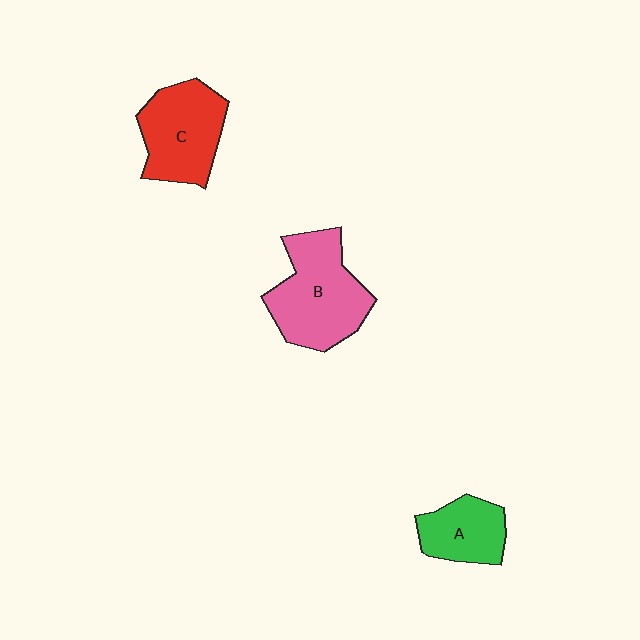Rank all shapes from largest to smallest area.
From largest to smallest: B (pink), C (red), A (green).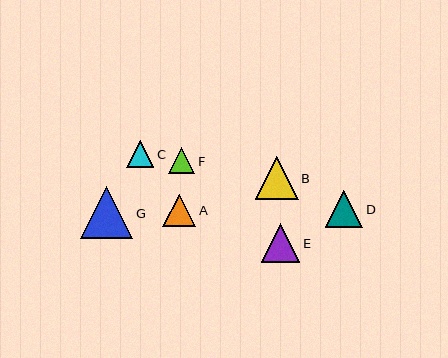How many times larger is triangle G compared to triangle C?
Triangle G is approximately 1.9 times the size of triangle C.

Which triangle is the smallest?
Triangle F is the smallest with a size of approximately 26 pixels.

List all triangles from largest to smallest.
From largest to smallest: G, B, E, D, A, C, F.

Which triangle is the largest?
Triangle G is the largest with a size of approximately 53 pixels.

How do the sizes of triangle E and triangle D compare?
Triangle E and triangle D are approximately the same size.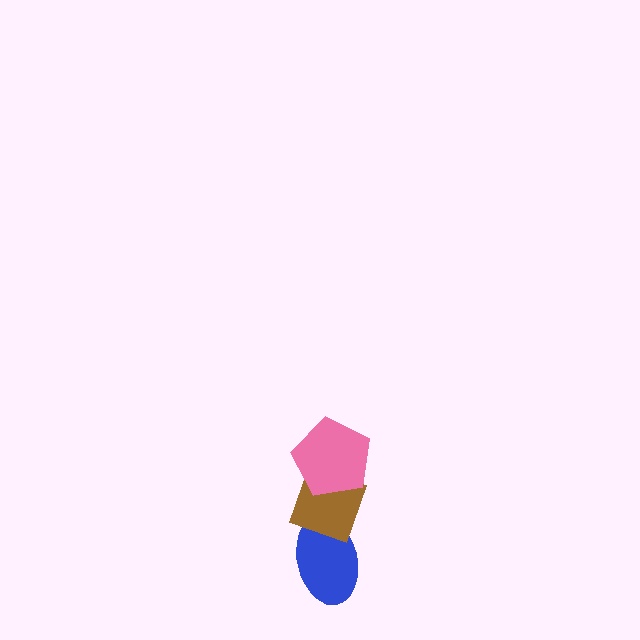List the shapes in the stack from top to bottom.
From top to bottom: the pink pentagon, the brown diamond, the blue ellipse.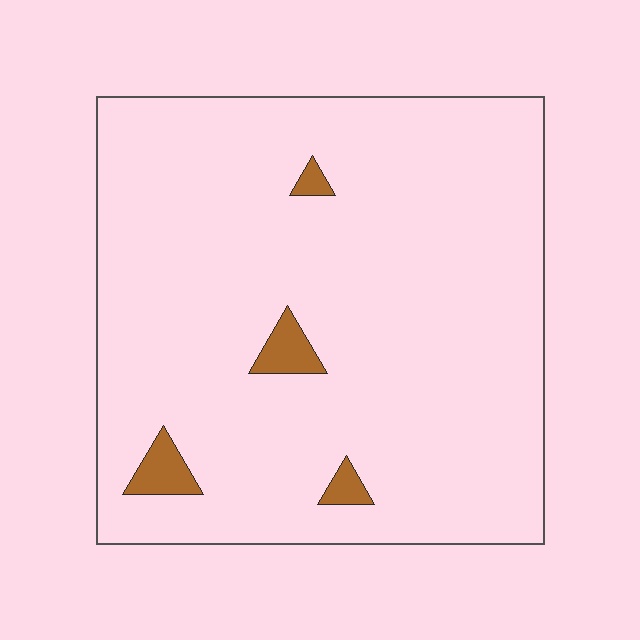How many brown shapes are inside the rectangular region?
4.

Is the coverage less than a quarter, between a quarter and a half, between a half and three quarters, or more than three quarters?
Less than a quarter.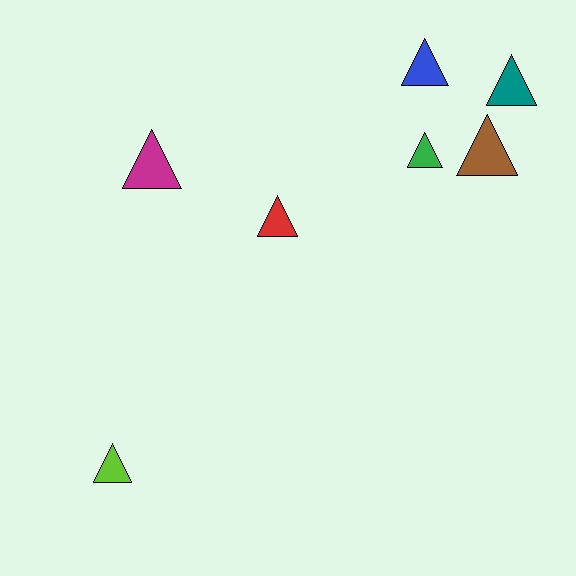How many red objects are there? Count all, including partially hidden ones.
There is 1 red object.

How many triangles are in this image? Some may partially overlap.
There are 7 triangles.